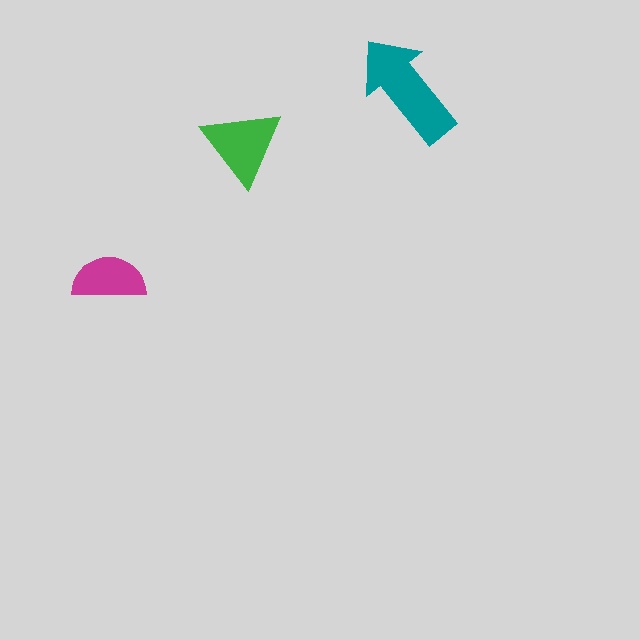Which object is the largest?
The teal arrow.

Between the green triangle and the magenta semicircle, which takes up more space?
The green triangle.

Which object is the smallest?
The magenta semicircle.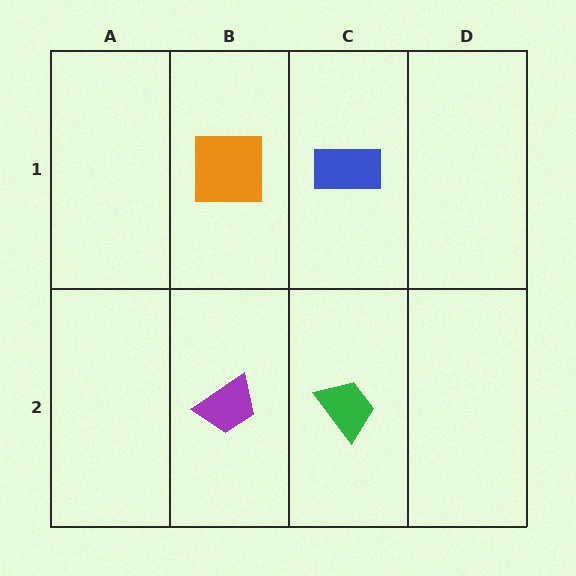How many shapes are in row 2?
2 shapes.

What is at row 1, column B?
An orange square.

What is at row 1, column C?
A blue rectangle.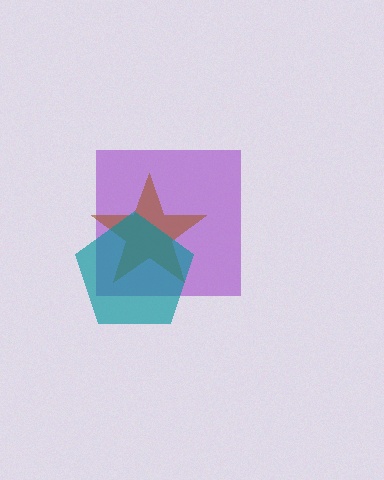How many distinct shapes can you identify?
There are 3 distinct shapes: a purple square, a brown star, a teal pentagon.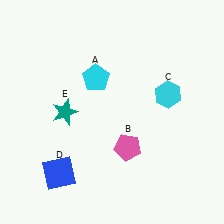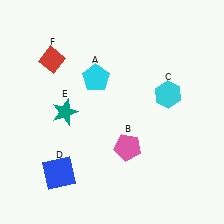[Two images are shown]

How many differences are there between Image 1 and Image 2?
There is 1 difference between the two images.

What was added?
A red diamond (F) was added in Image 2.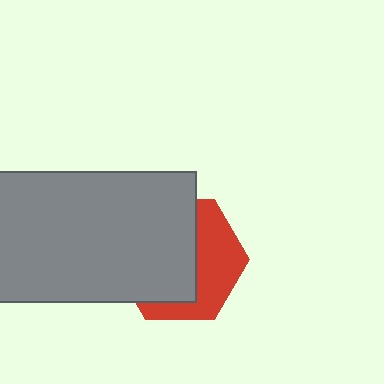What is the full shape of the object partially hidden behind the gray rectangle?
The partially hidden object is a red hexagon.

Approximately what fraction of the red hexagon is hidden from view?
Roughly 59% of the red hexagon is hidden behind the gray rectangle.